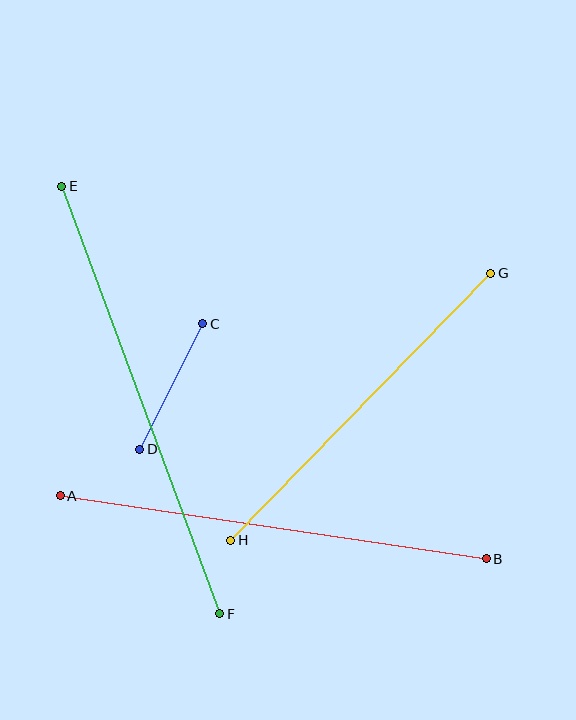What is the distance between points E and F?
The distance is approximately 455 pixels.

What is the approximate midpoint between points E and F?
The midpoint is at approximately (141, 400) pixels.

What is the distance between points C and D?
The distance is approximately 141 pixels.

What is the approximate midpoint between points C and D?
The midpoint is at approximately (171, 387) pixels.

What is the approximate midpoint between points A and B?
The midpoint is at approximately (273, 527) pixels.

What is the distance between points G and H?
The distance is approximately 372 pixels.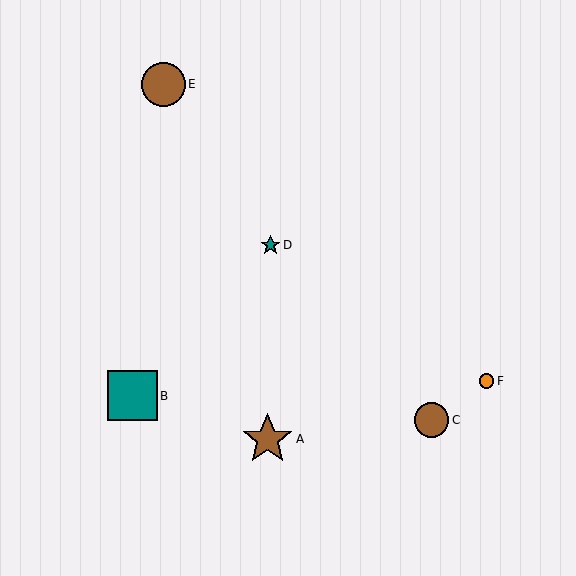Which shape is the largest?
The brown star (labeled A) is the largest.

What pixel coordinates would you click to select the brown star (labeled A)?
Click at (268, 439) to select the brown star A.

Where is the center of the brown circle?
The center of the brown circle is at (432, 420).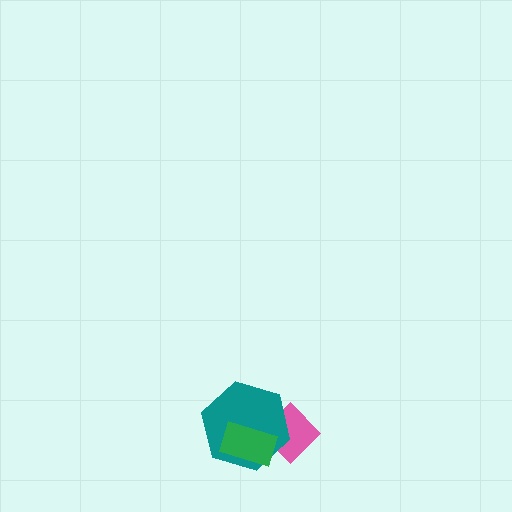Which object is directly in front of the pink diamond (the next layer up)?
The teal hexagon is directly in front of the pink diamond.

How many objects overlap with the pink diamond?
2 objects overlap with the pink diamond.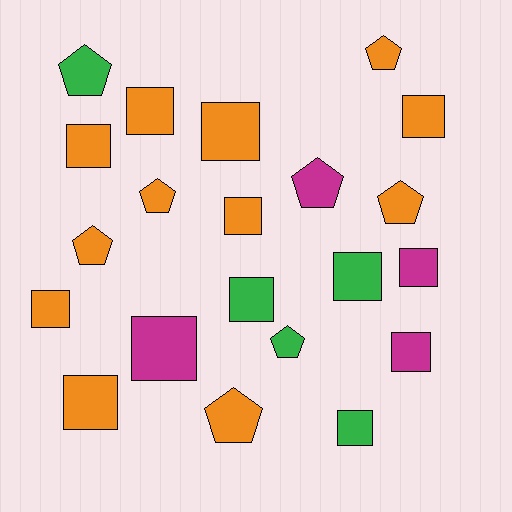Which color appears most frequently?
Orange, with 12 objects.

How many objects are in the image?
There are 21 objects.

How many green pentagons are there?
There are 2 green pentagons.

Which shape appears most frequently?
Square, with 13 objects.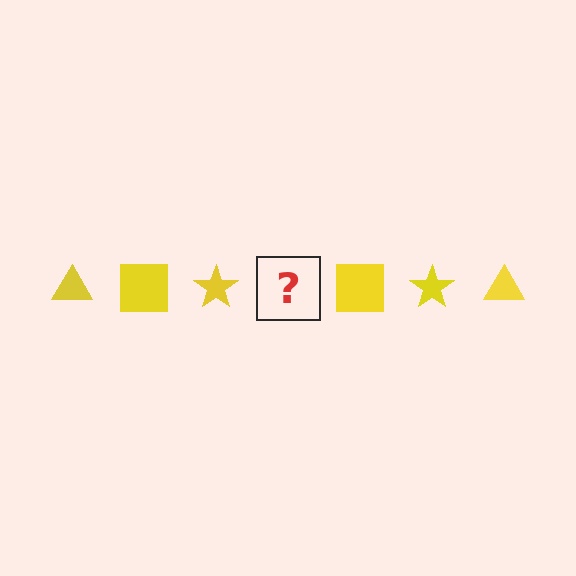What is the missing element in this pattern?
The missing element is a yellow triangle.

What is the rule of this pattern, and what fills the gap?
The rule is that the pattern cycles through triangle, square, star shapes in yellow. The gap should be filled with a yellow triangle.